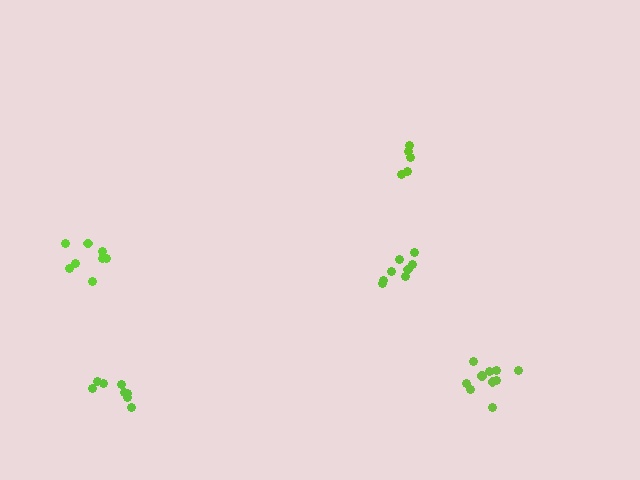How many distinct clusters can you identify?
There are 5 distinct clusters.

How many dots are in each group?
Group 1: 10 dots, Group 2: 8 dots, Group 3: 8 dots, Group 4: 8 dots, Group 5: 5 dots (39 total).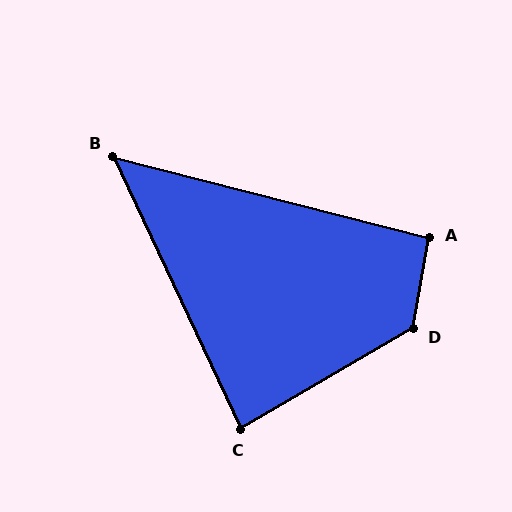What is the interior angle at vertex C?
Approximately 85 degrees (approximately right).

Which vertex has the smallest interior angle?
B, at approximately 51 degrees.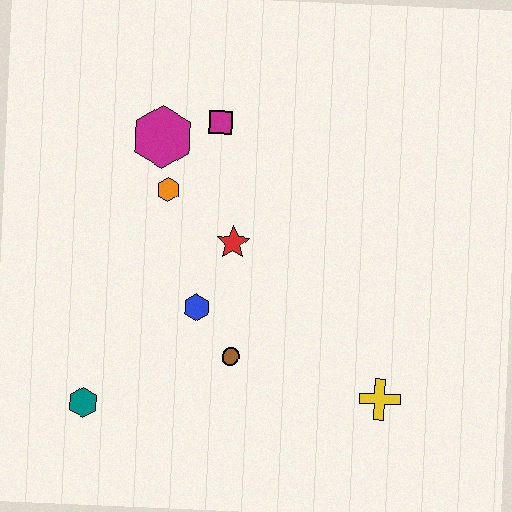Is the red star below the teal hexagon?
No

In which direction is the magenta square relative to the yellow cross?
The magenta square is above the yellow cross.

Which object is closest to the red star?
The blue hexagon is closest to the red star.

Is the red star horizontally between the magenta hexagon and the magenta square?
No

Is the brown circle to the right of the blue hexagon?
Yes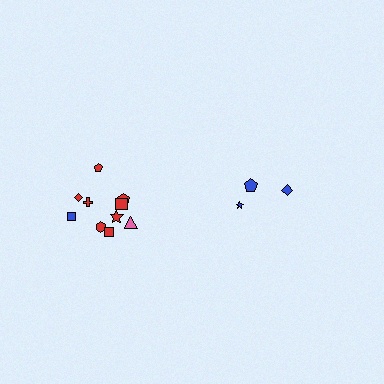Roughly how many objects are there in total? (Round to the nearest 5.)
Roughly 15 objects in total.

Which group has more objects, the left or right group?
The left group.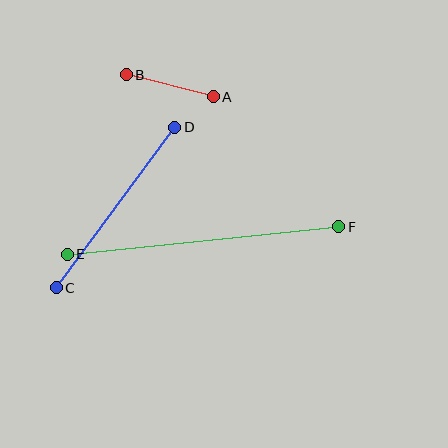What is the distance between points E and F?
The distance is approximately 273 pixels.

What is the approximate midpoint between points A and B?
The midpoint is at approximately (170, 86) pixels.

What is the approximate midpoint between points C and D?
The midpoint is at approximately (116, 207) pixels.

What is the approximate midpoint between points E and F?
The midpoint is at approximately (203, 240) pixels.